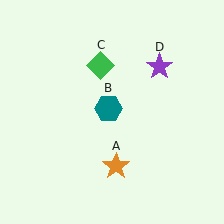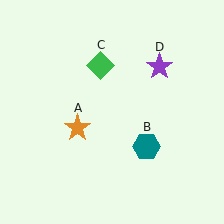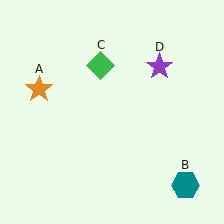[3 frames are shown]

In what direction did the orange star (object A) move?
The orange star (object A) moved up and to the left.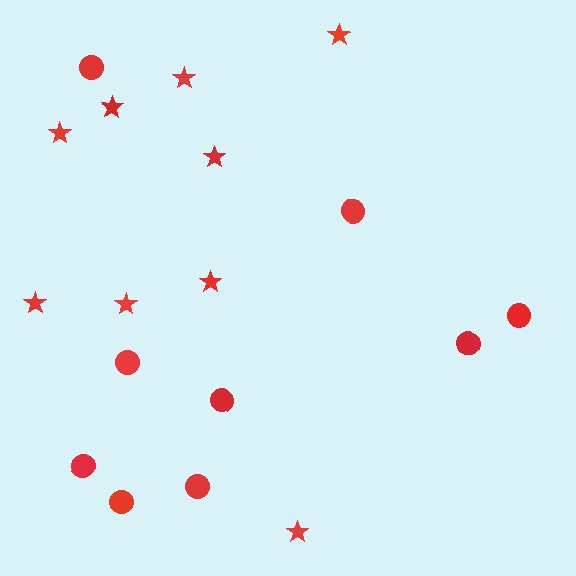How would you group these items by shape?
There are 2 groups: one group of stars (9) and one group of circles (9).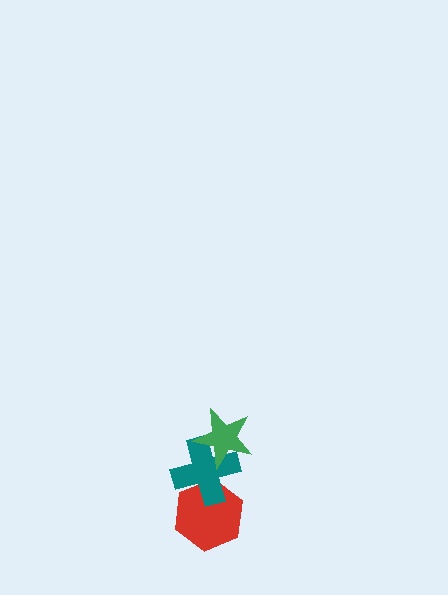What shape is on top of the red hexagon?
The teal cross is on top of the red hexagon.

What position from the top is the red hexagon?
The red hexagon is 3rd from the top.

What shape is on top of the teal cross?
The green star is on top of the teal cross.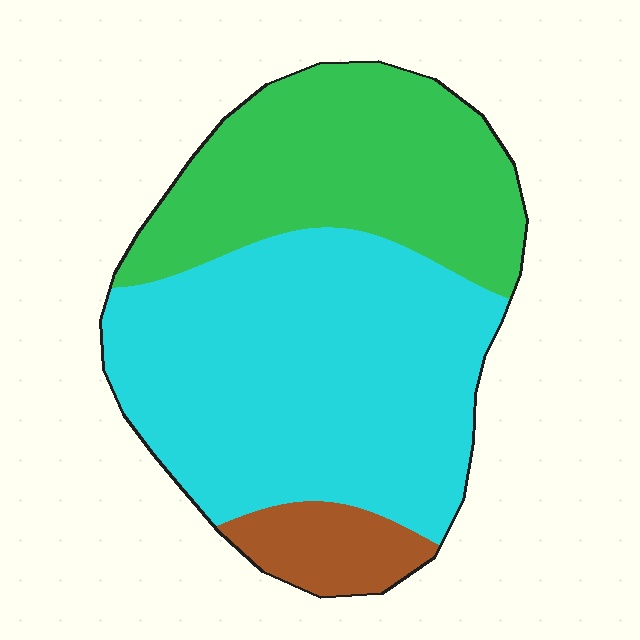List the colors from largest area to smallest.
From largest to smallest: cyan, green, brown.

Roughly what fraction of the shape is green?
Green takes up between a quarter and a half of the shape.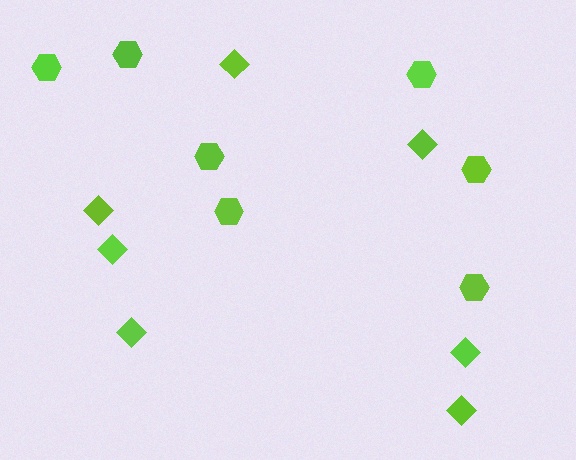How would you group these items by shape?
There are 2 groups: one group of diamonds (7) and one group of hexagons (7).